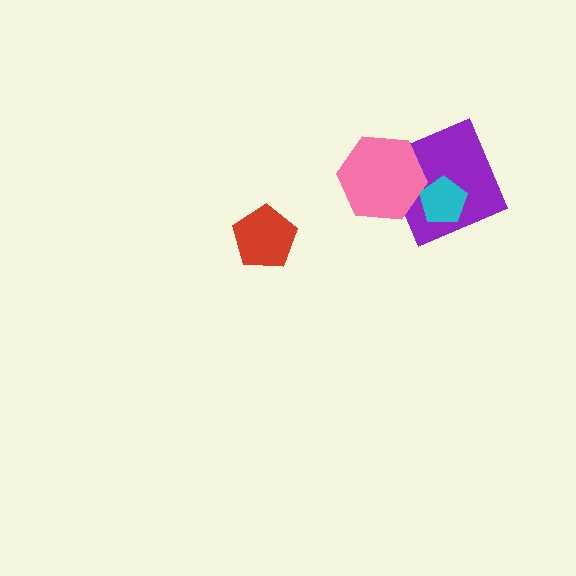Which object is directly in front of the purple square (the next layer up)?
The cyan pentagon is directly in front of the purple square.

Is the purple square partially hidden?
Yes, it is partially covered by another shape.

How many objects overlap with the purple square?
2 objects overlap with the purple square.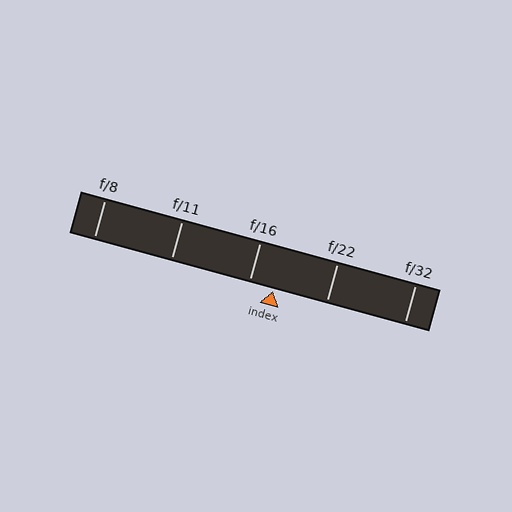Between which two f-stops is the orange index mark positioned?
The index mark is between f/16 and f/22.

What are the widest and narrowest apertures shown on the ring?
The widest aperture shown is f/8 and the narrowest is f/32.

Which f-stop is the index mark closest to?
The index mark is closest to f/16.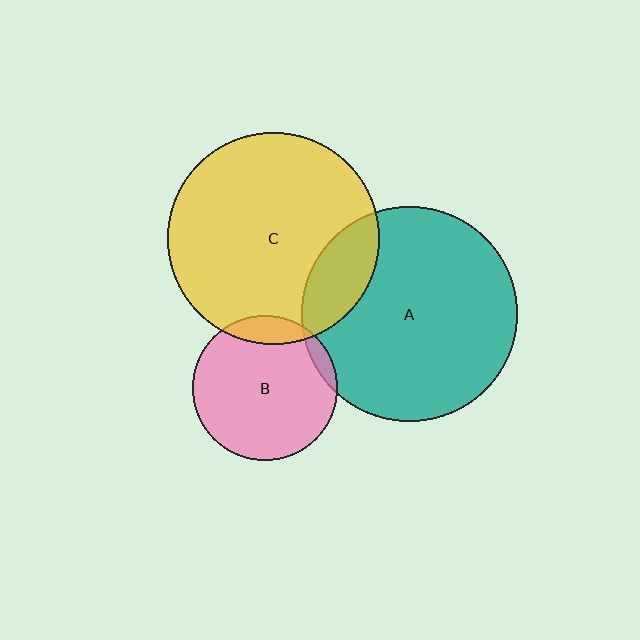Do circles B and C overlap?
Yes.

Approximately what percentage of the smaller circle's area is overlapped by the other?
Approximately 10%.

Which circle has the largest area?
Circle A (teal).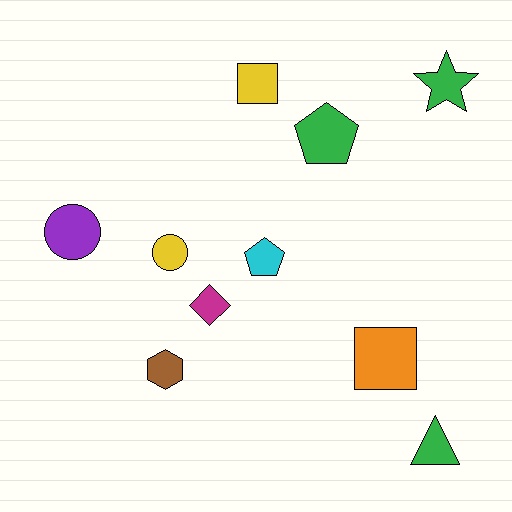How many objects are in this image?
There are 10 objects.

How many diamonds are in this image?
There is 1 diamond.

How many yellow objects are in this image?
There are 2 yellow objects.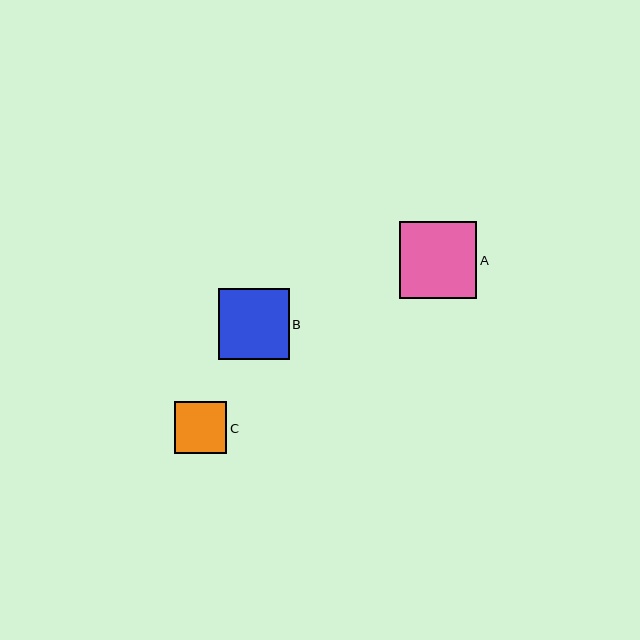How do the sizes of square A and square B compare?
Square A and square B are approximately the same size.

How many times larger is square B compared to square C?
Square B is approximately 1.4 times the size of square C.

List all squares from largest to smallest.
From largest to smallest: A, B, C.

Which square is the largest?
Square A is the largest with a size of approximately 77 pixels.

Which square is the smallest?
Square C is the smallest with a size of approximately 52 pixels.